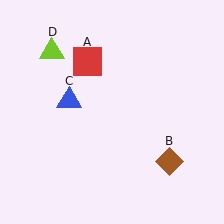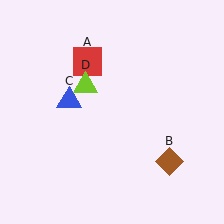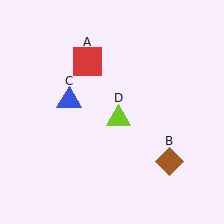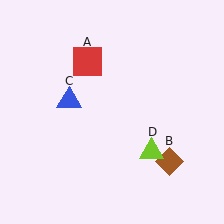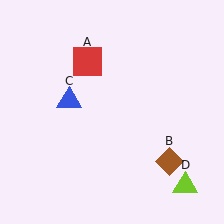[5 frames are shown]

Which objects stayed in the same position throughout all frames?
Red square (object A) and brown diamond (object B) and blue triangle (object C) remained stationary.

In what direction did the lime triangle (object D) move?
The lime triangle (object D) moved down and to the right.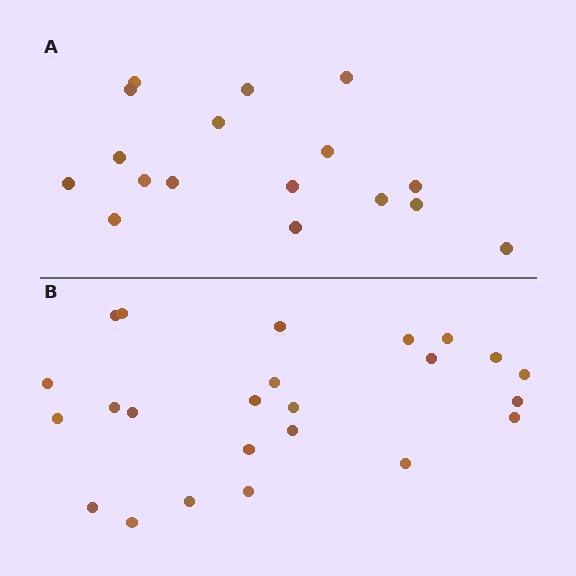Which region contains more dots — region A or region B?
Region B (the bottom region) has more dots.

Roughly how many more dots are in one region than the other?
Region B has roughly 8 or so more dots than region A.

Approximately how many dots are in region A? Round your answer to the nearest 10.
About 20 dots. (The exact count is 17, which rounds to 20.)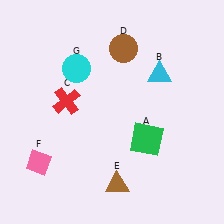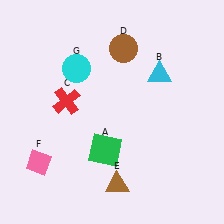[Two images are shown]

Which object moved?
The green square (A) moved left.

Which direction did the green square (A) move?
The green square (A) moved left.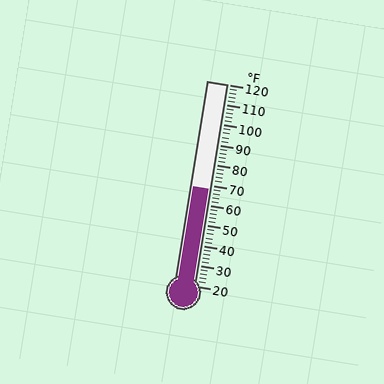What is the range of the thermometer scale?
The thermometer scale ranges from 20°F to 120°F.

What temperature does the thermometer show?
The thermometer shows approximately 68°F.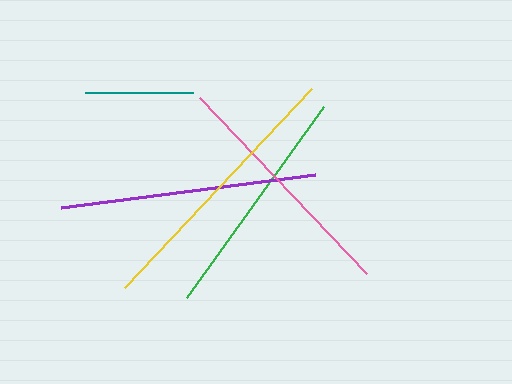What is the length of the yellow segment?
The yellow segment is approximately 273 pixels long.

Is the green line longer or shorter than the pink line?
The pink line is longer than the green line.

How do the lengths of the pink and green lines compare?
The pink and green lines are approximately the same length.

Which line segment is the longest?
The yellow line is the longest at approximately 273 pixels.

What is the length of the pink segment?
The pink segment is approximately 242 pixels long.